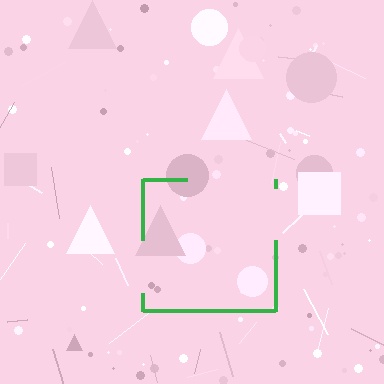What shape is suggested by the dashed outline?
The dashed outline suggests a square.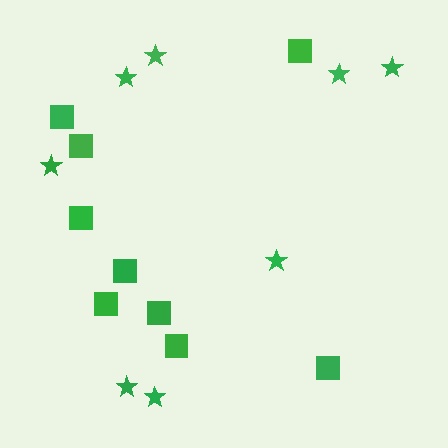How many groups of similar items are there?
There are 2 groups: one group of stars (8) and one group of squares (9).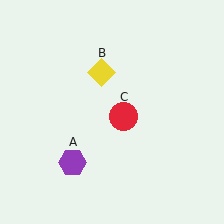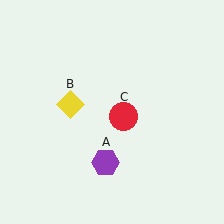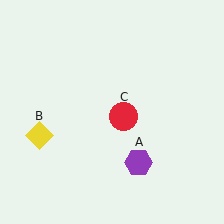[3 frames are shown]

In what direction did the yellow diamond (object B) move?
The yellow diamond (object B) moved down and to the left.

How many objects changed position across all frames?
2 objects changed position: purple hexagon (object A), yellow diamond (object B).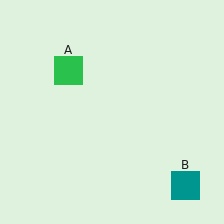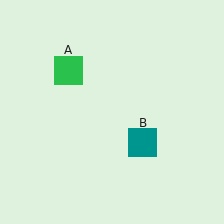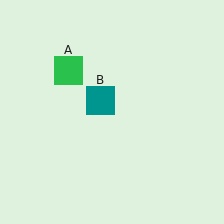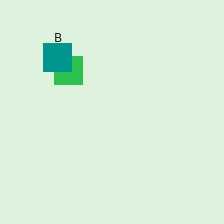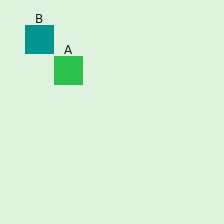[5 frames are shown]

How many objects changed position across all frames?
1 object changed position: teal square (object B).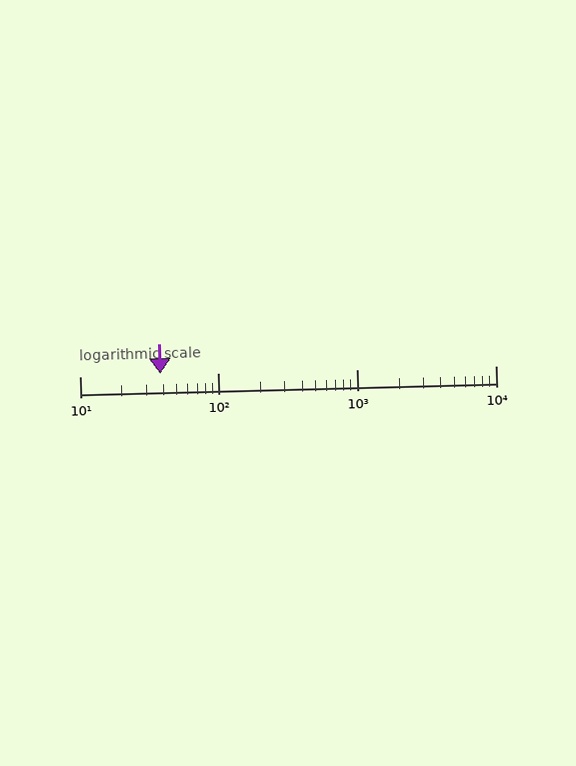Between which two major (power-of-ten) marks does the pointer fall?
The pointer is between 10 and 100.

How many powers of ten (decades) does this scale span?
The scale spans 3 decades, from 10 to 10000.